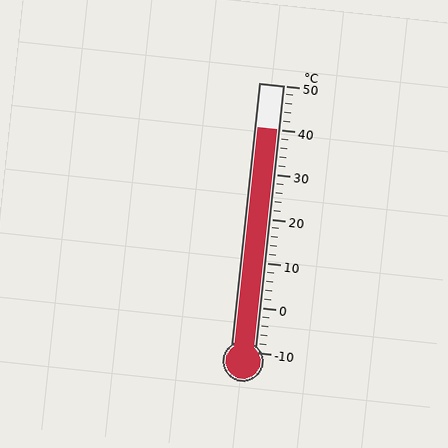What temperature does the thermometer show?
The thermometer shows approximately 40°C.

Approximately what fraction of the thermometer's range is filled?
The thermometer is filled to approximately 85% of its range.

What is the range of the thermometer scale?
The thermometer scale ranges from -10°C to 50°C.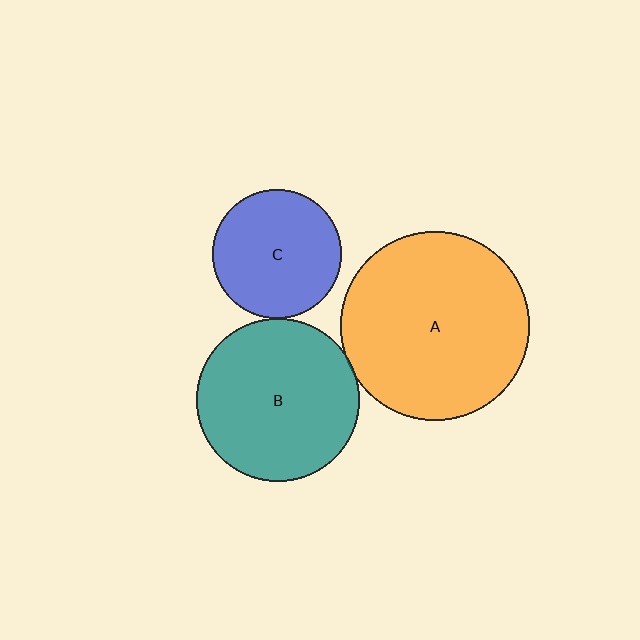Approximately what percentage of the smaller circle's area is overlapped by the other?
Approximately 5%.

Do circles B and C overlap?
Yes.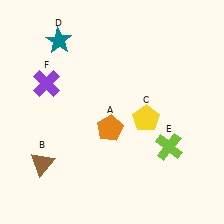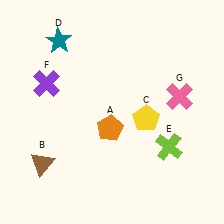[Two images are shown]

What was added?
A pink cross (G) was added in Image 2.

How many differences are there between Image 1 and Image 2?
There is 1 difference between the two images.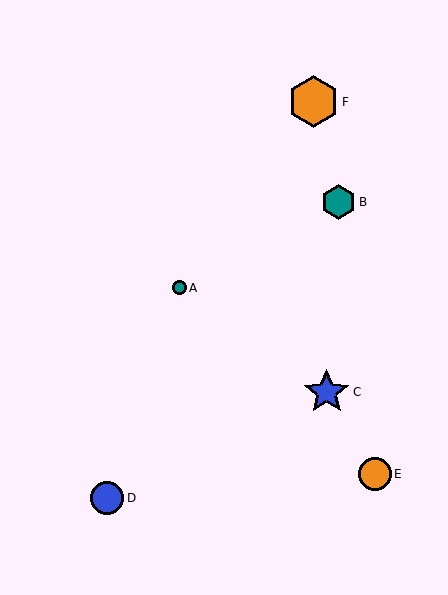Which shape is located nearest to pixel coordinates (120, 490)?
The blue circle (labeled D) at (107, 498) is nearest to that location.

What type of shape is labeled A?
Shape A is a teal circle.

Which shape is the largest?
The orange hexagon (labeled F) is the largest.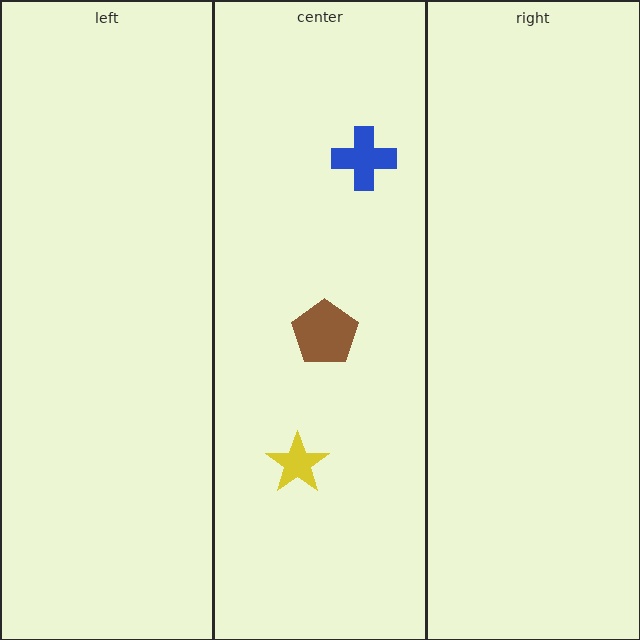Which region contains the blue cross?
The center region.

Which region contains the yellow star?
The center region.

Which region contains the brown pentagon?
The center region.